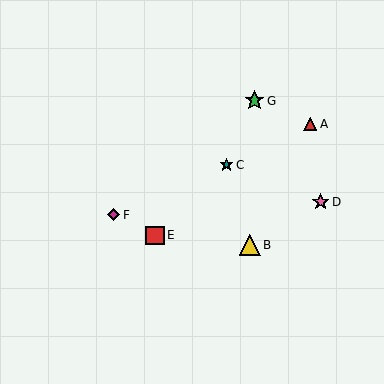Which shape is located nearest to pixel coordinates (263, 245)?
The yellow triangle (labeled B) at (250, 245) is nearest to that location.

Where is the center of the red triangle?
The center of the red triangle is at (310, 124).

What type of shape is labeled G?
Shape G is a green star.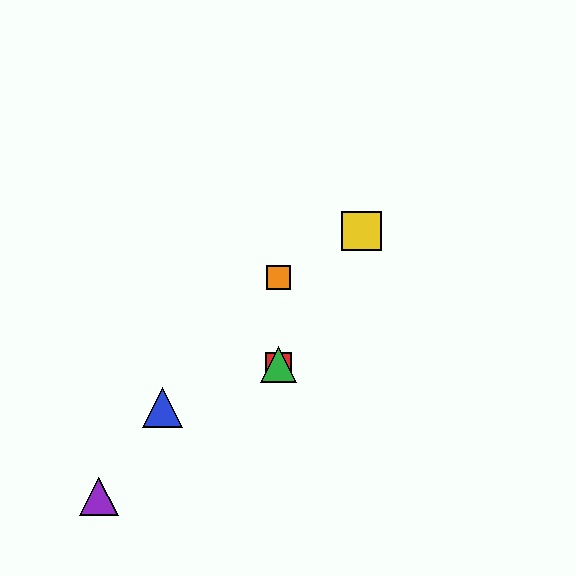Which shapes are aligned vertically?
The red square, the green triangle, the orange square are aligned vertically.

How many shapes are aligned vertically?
3 shapes (the red square, the green triangle, the orange square) are aligned vertically.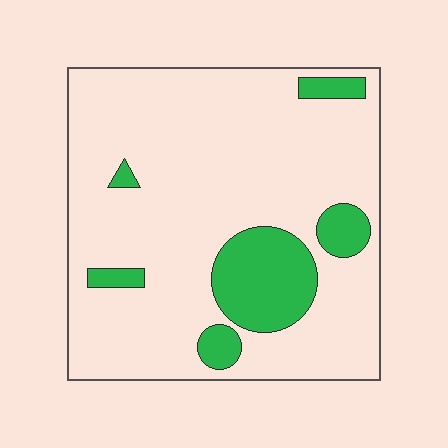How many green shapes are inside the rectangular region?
6.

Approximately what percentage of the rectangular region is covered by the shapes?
Approximately 15%.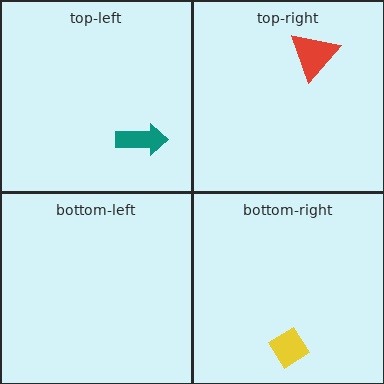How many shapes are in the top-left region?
1.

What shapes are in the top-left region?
The teal arrow.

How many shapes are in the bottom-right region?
1.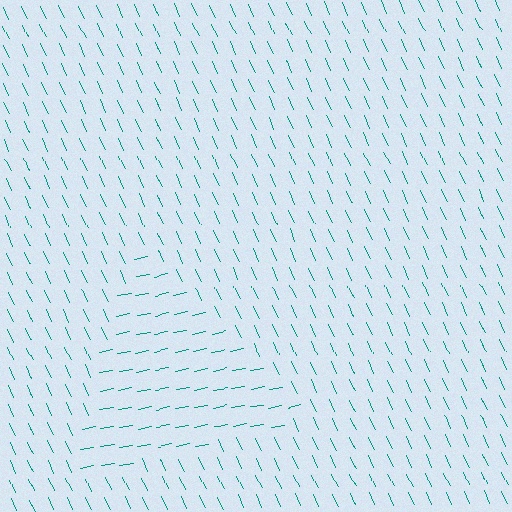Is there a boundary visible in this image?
Yes, there is a texture boundary formed by a change in line orientation.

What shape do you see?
I see a triangle.